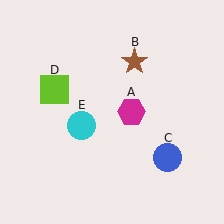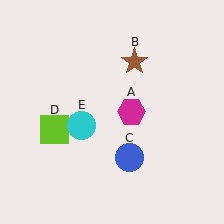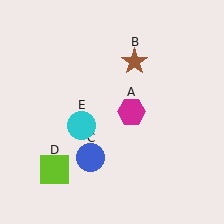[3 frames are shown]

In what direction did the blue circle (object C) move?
The blue circle (object C) moved left.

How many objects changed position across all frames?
2 objects changed position: blue circle (object C), lime square (object D).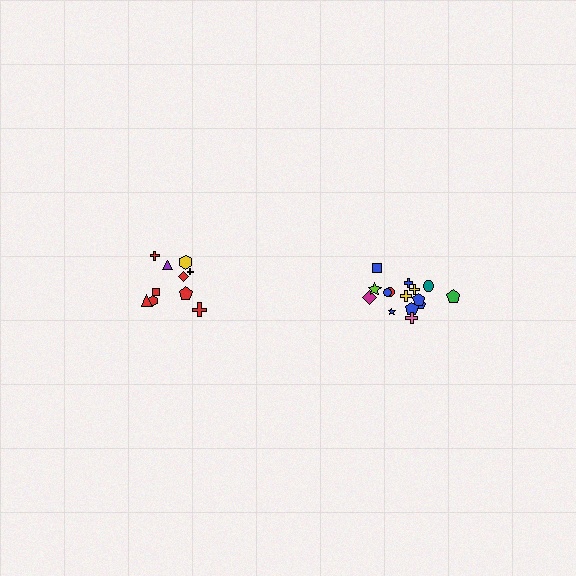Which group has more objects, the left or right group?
The right group.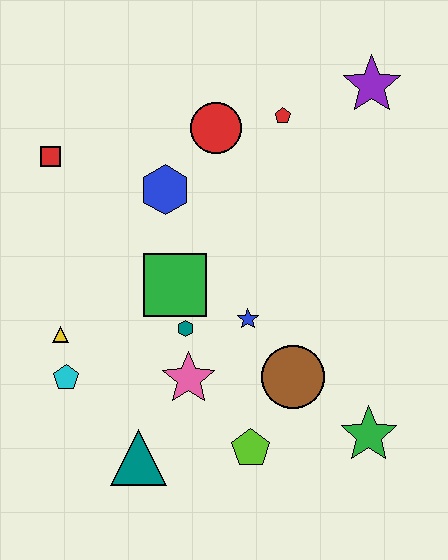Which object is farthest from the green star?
The red square is farthest from the green star.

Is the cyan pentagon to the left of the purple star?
Yes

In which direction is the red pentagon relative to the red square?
The red pentagon is to the right of the red square.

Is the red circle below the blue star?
No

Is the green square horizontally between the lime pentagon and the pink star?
No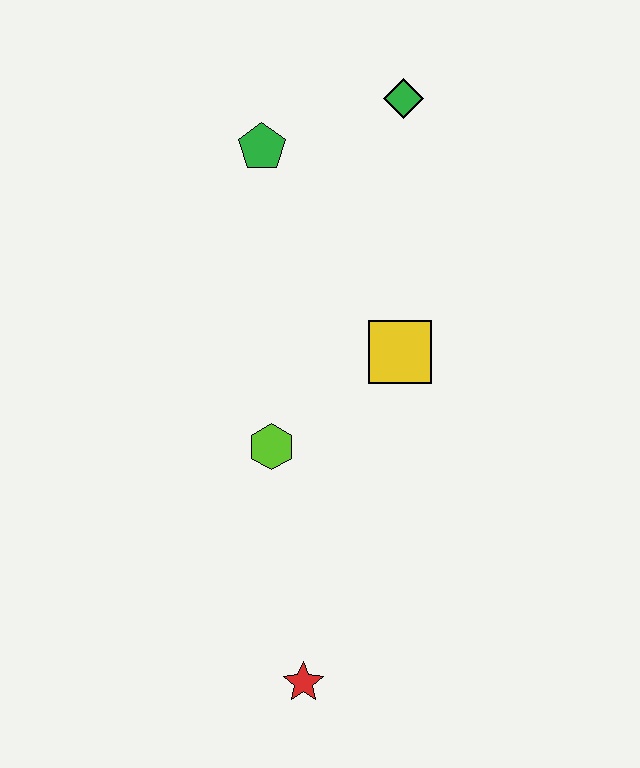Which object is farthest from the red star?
The green diamond is farthest from the red star.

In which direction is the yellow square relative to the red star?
The yellow square is above the red star.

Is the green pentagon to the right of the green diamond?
No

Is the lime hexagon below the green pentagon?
Yes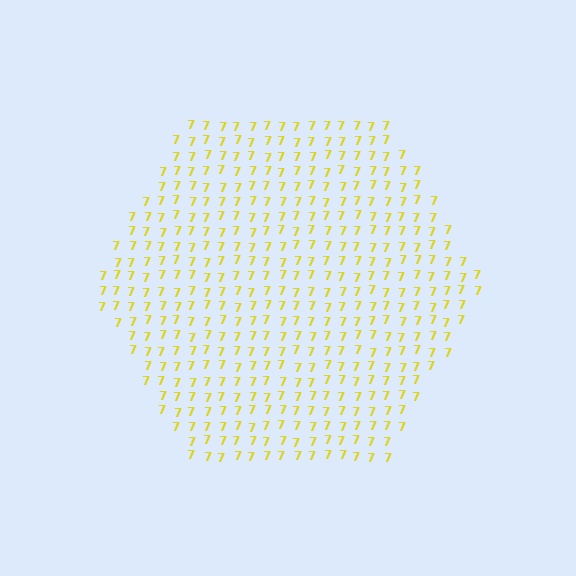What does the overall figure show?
The overall figure shows a hexagon.